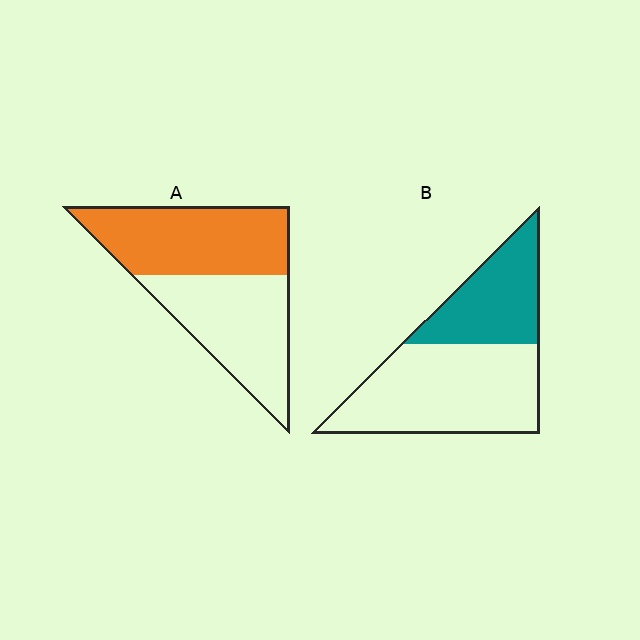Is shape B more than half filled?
No.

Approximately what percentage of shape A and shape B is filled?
A is approximately 50% and B is approximately 35%.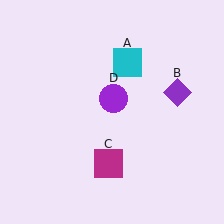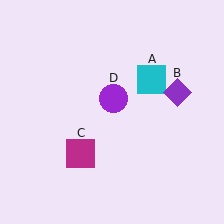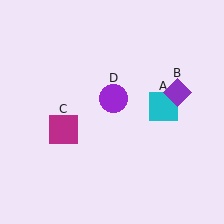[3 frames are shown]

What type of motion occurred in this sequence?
The cyan square (object A), magenta square (object C) rotated clockwise around the center of the scene.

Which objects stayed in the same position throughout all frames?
Purple diamond (object B) and purple circle (object D) remained stationary.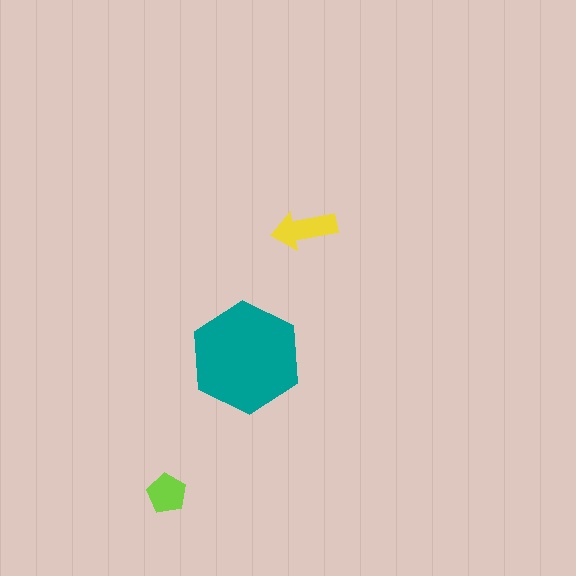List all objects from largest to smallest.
The teal hexagon, the yellow arrow, the lime pentagon.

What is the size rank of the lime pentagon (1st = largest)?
3rd.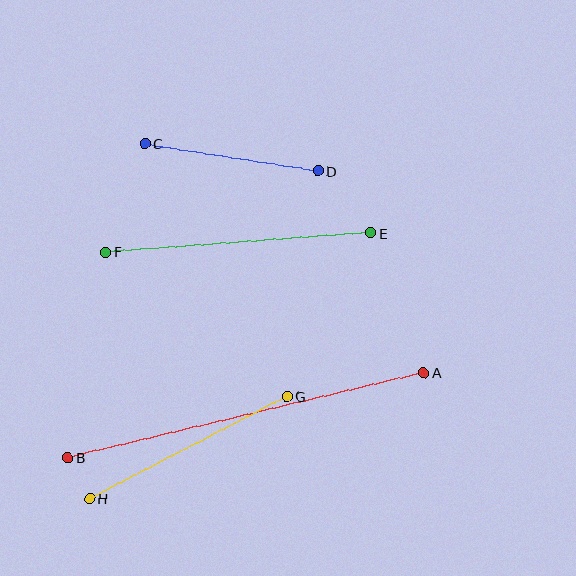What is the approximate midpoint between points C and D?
The midpoint is at approximately (231, 157) pixels.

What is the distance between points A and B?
The distance is approximately 366 pixels.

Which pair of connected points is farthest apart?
Points A and B are farthest apart.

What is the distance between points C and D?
The distance is approximately 175 pixels.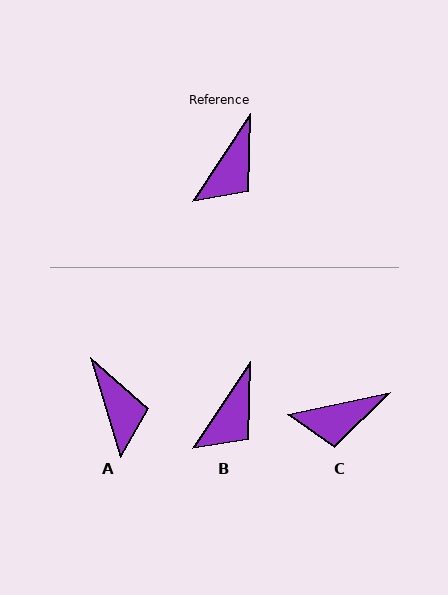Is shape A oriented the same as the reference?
No, it is off by about 50 degrees.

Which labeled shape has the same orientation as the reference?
B.